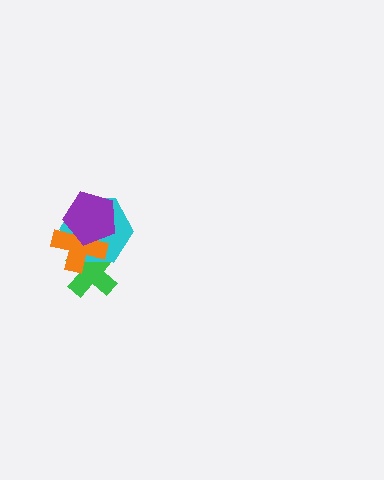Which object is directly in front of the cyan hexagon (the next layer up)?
The orange cross is directly in front of the cyan hexagon.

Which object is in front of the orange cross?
The purple pentagon is in front of the orange cross.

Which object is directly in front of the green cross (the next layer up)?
The cyan hexagon is directly in front of the green cross.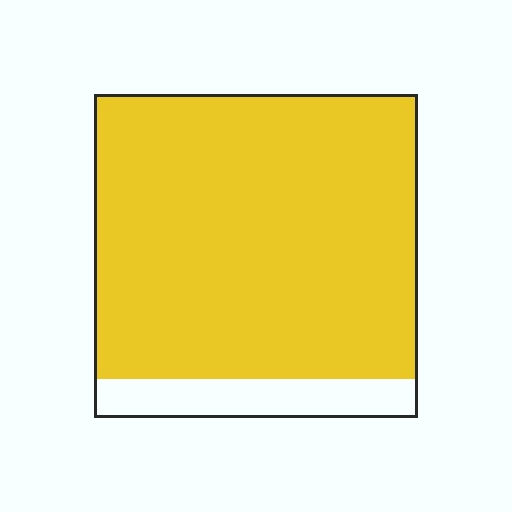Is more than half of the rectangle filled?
Yes.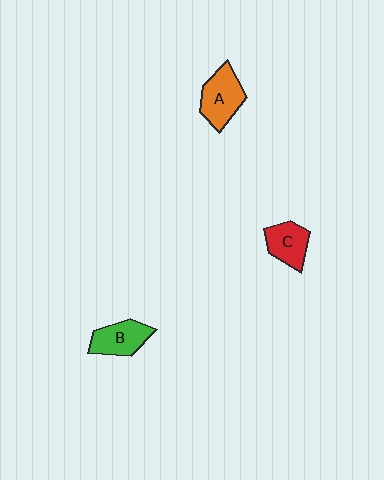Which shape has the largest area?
Shape A (orange).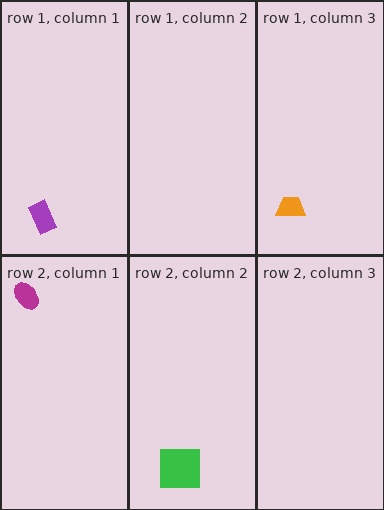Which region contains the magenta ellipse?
The row 2, column 1 region.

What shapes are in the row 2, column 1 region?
The magenta ellipse.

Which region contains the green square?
The row 2, column 2 region.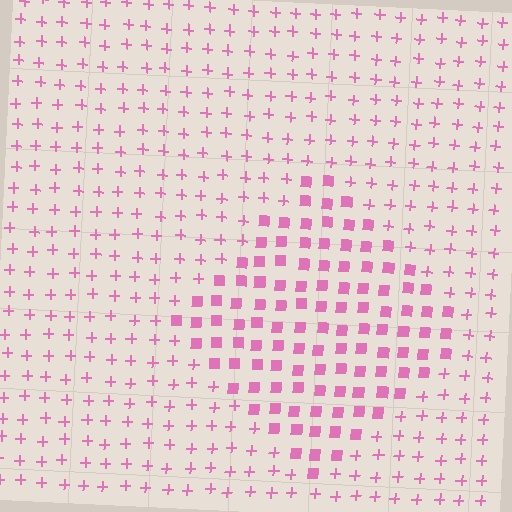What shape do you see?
I see a diamond.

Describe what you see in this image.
The image is filled with small pink elements arranged in a uniform grid. A diamond-shaped region contains squares, while the surrounding area contains plus signs. The boundary is defined purely by the change in element shape.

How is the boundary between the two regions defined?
The boundary is defined by a change in element shape: squares inside vs. plus signs outside. All elements share the same color and spacing.